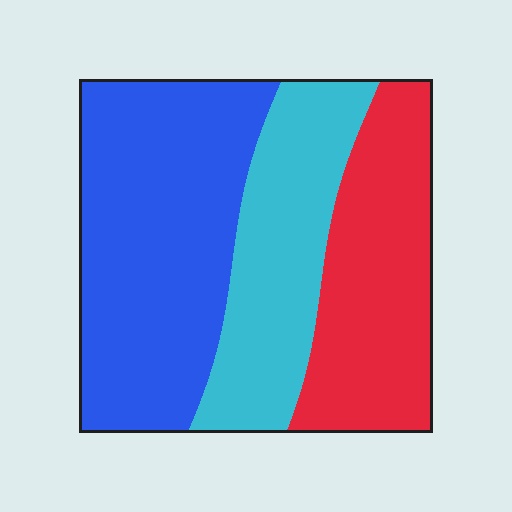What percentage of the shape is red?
Red takes up about one third (1/3) of the shape.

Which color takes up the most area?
Blue, at roughly 45%.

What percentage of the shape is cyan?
Cyan takes up about one quarter (1/4) of the shape.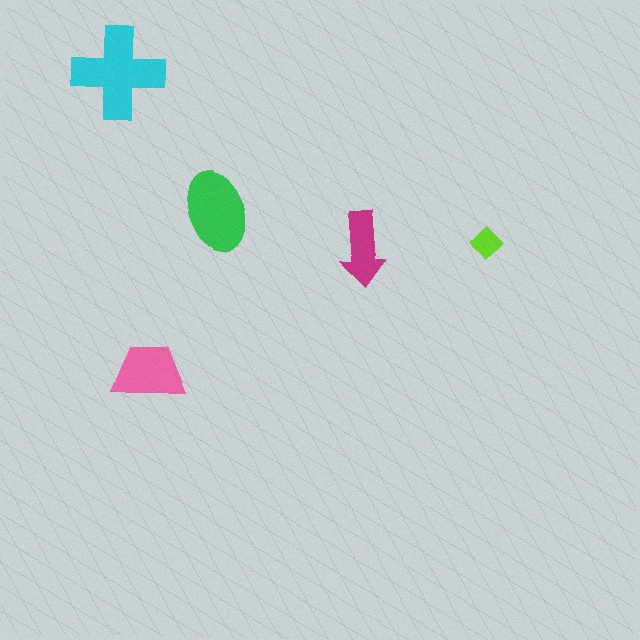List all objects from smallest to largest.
The lime diamond, the magenta arrow, the pink trapezoid, the green ellipse, the cyan cross.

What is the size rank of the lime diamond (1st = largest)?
5th.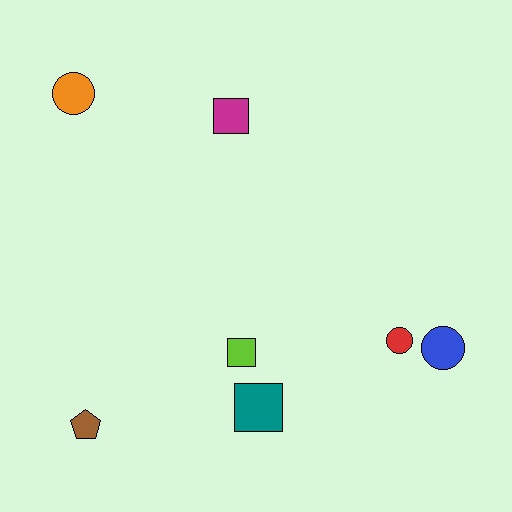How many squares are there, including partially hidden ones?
There are 3 squares.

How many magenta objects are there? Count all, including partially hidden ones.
There is 1 magenta object.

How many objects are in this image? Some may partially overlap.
There are 7 objects.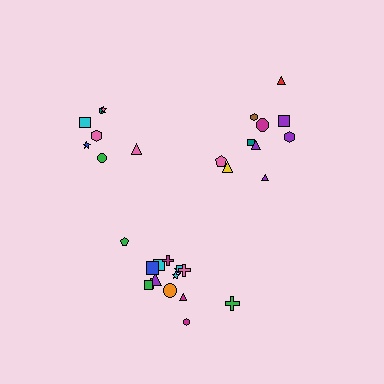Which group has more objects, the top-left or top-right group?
The top-right group.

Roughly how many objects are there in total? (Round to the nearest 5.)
Roughly 30 objects in total.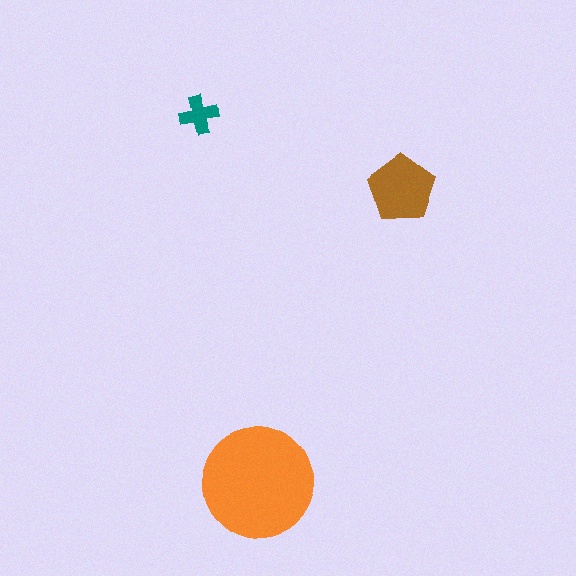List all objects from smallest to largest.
The teal cross, the brown pentagon, the orange circle.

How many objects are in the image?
There are 3 objects in the image.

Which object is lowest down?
The orange circle is bottommost.